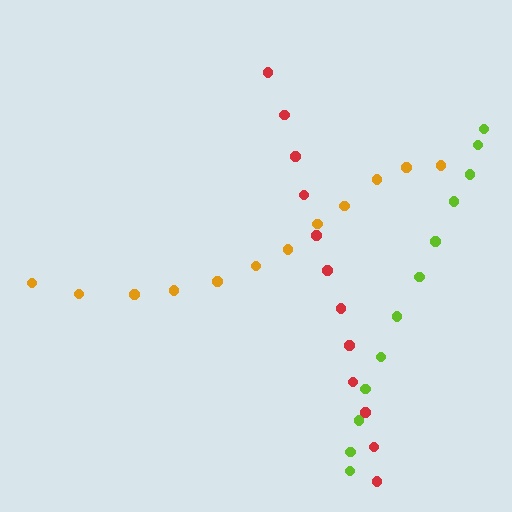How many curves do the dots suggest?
There are 3 distinct paths.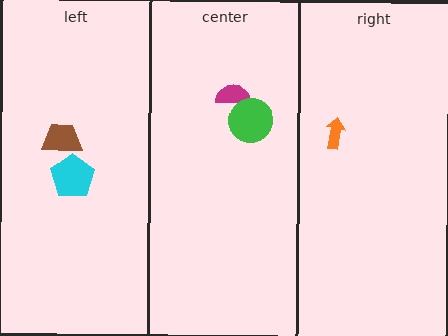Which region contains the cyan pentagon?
The left region.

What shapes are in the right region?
The orange arrow.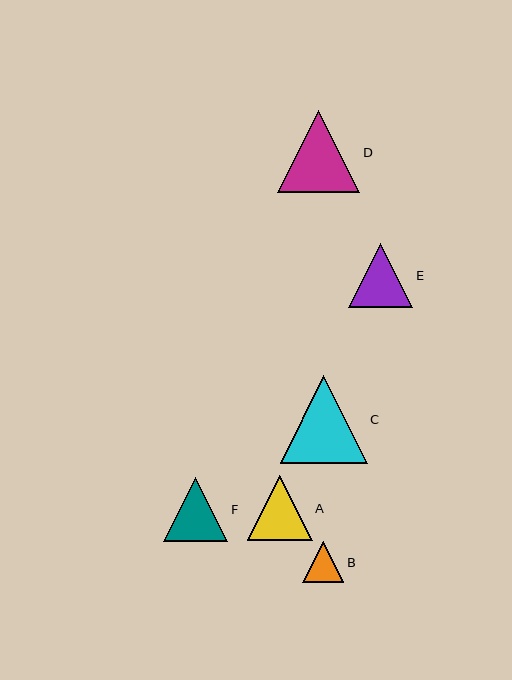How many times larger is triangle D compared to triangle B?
Triangle D is approximately 2.0 times the size of triangle B.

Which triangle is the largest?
Triangle C is the largest with a size of approximately 87 pixels.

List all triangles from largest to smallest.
From largest to smallest: C, D, E, A, F, B.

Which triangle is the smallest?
Triangle B is the smallest with a size of approximately 41 pixels.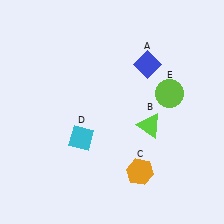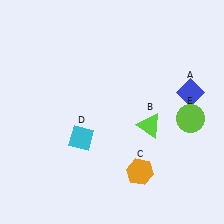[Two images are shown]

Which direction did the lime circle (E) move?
The lime circle (E) moved down.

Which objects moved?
The objects that moved are: the blue diamond (A), the lime circle (E).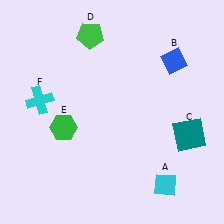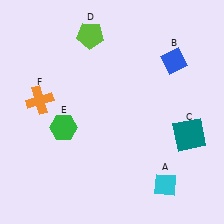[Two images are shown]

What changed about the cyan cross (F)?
In Image 1, F is cyan. In Image 2, it changed to orange.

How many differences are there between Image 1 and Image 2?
There are 2 differences between the two images.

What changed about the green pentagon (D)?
In Image 1, D is green. In Image 2, it changed to lime.